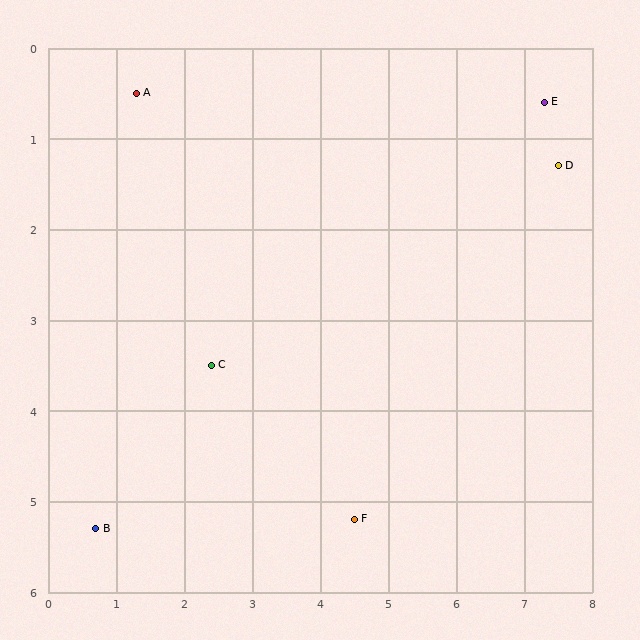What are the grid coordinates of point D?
Point D is at approximately (7.5, 1.3).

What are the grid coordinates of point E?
Point E is at approximately (7.3, 0.6).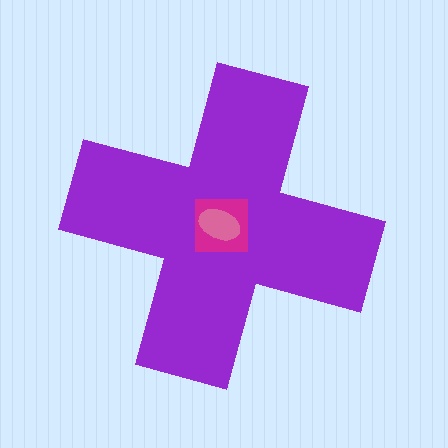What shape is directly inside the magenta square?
The pink ellipse.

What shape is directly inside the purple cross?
The magenta square.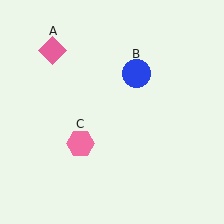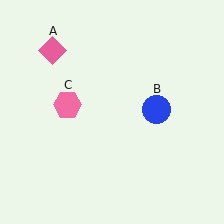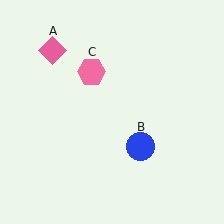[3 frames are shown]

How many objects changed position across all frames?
2 objects changed position: blue circle (object B), pink hexagon (object C).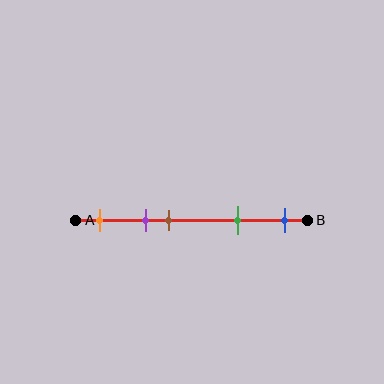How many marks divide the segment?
There are 5 marks dividing the segment.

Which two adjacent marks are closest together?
The purple and brown marks are the closest adjacent pair.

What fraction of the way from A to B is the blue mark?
The blue mark is approximately 90% (0.9) of the way from A to B.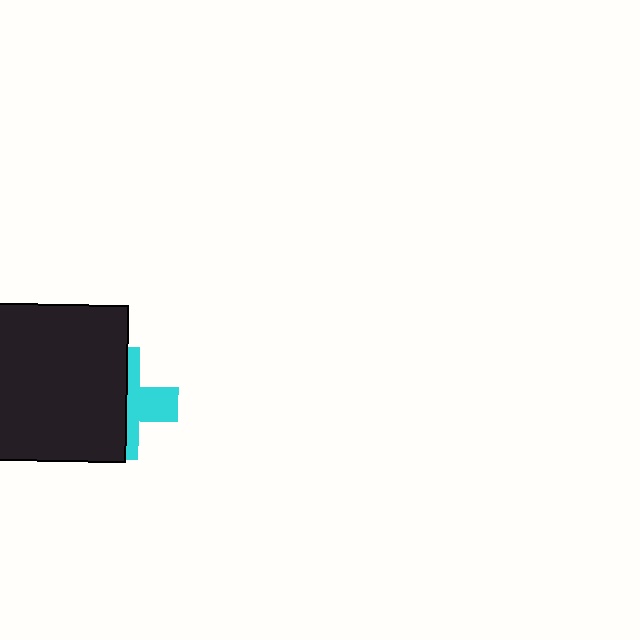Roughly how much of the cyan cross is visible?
A small part of it is visible (roughly 40%).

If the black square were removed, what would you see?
You would see the complete cyan cross.